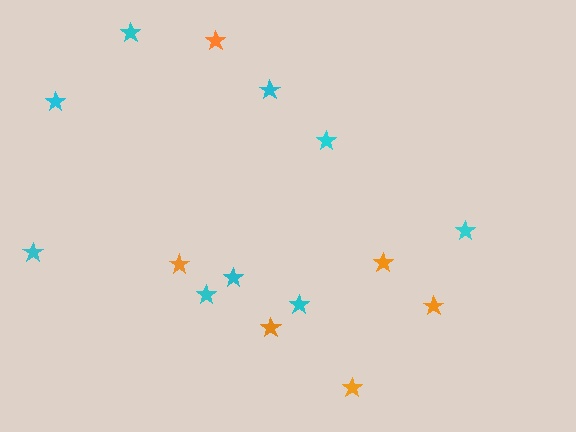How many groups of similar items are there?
There are 2 groups: one group of cyan stars (9) and one group of orange stars (6).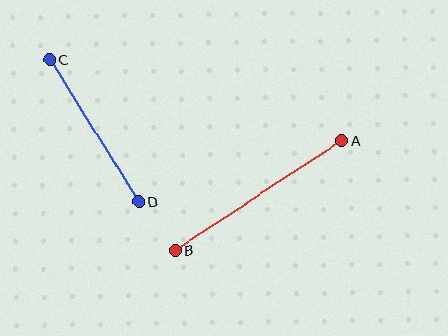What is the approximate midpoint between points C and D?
The midpoint is at approximately (94, 131) pixels.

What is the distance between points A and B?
The distance is approximately 199 pixels.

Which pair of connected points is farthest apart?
Points A and B are farthest apart.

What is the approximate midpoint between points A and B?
The midpoint is at approximately (259, 196) pixels.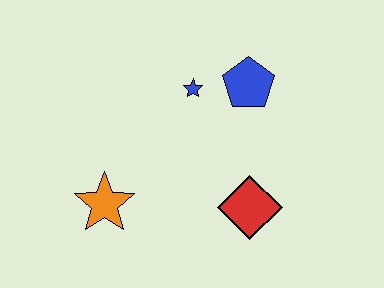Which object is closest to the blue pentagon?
The blue star is closest to the blue pentagon.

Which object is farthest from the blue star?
The orange star is farthest from the blue star.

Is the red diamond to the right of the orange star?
Yes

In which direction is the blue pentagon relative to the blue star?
The blue pentagon is to the right of the blue star.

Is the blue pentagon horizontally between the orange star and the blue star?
No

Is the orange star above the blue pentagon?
No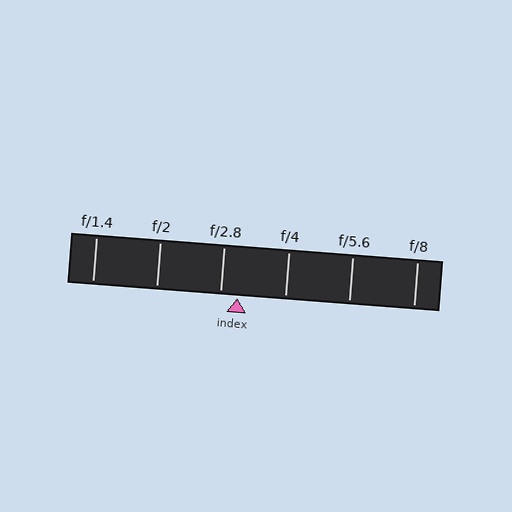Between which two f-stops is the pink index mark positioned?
The index mark is between f/2.8 and f/4.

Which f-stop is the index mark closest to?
The index mark is closest to f/2.8.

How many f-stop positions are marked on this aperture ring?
There are 6 f-stop positions marked.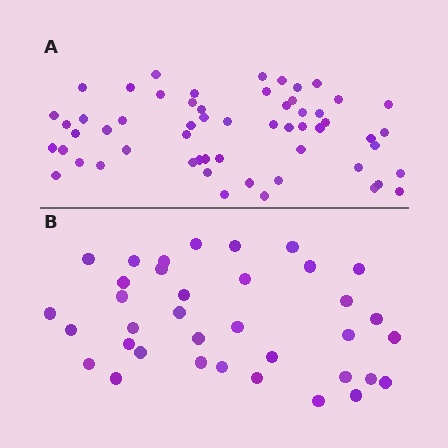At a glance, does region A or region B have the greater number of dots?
Region A (the top region) has more dots.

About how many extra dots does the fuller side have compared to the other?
Region A has approximately 20 more dots than region B.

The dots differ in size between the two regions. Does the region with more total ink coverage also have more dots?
No. Region B has more total ink coverage because its dots are larger, but region A actually contains more individual dots. Total area can be misleading — the number of items is what matters here.